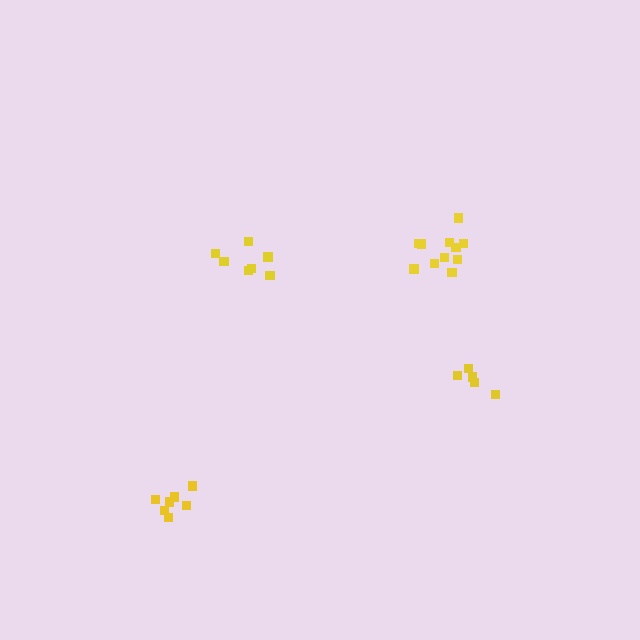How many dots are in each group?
Group 1: 5 dots, Group 2: 7 dots, Group 3: 11 dots, Group 4: 7 dots (30 total).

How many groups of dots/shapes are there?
There are 4 groups.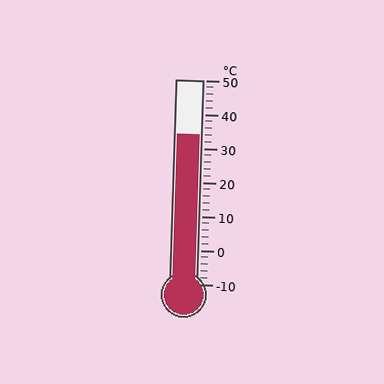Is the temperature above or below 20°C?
The temperature is above 20°C.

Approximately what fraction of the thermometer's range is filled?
The thermometer is filled to approximately 75% of its range.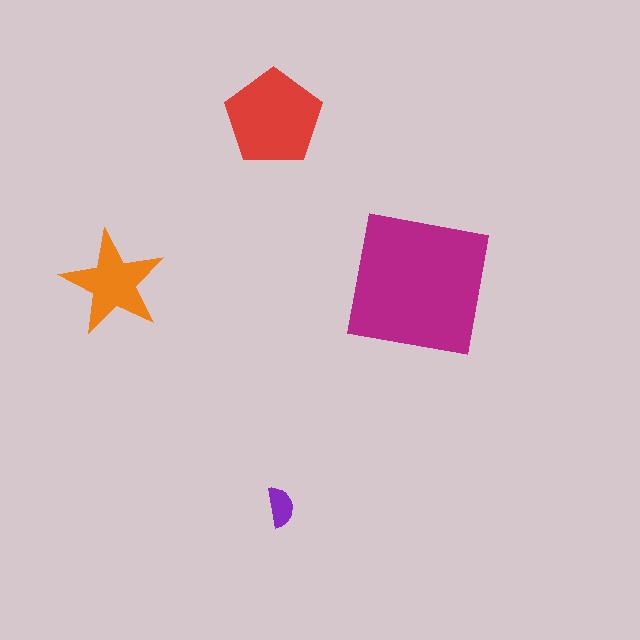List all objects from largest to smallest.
The magenta square, the red pentagon, the orange star, the purple semicircle.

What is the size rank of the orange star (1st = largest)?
3rd.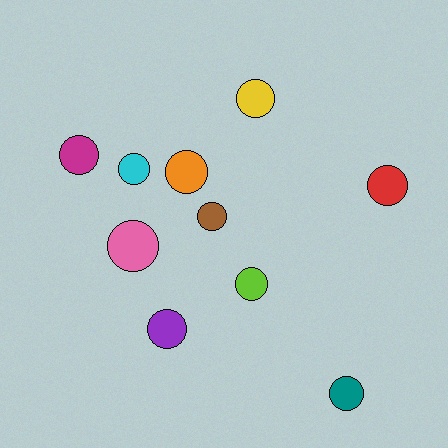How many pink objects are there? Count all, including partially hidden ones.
There is 1 pink object.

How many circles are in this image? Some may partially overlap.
There are 10 circles.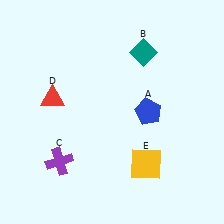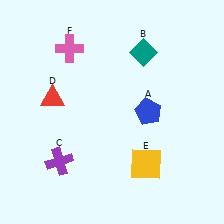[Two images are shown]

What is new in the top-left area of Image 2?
A pink cross (F) was added in the top-left area of Image 2.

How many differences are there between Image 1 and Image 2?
There is 1 difference between the two images.